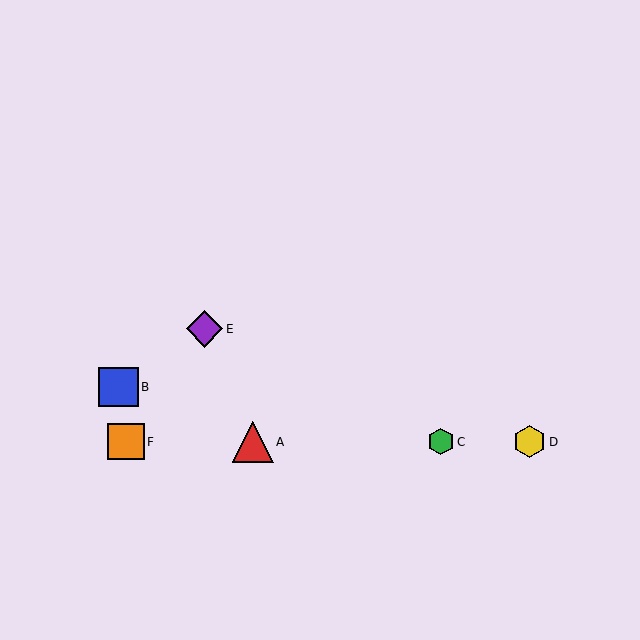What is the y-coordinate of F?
Object F is at y≈442.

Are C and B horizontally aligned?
No, C is at y≈442 and B is at y≈387.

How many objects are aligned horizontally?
4 objects (A, C, D, F) are aligned horizontally.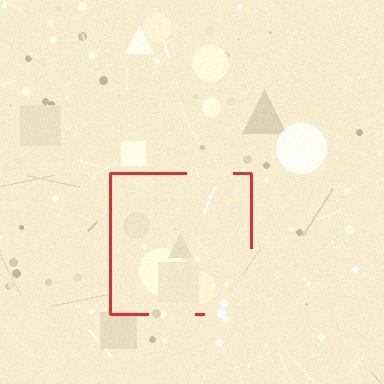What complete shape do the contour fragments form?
The contour fragments form a square.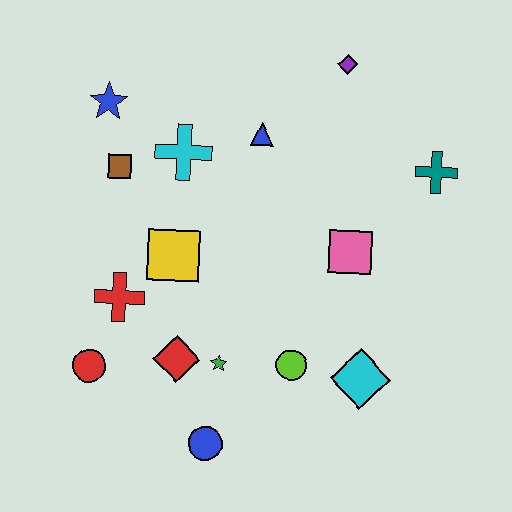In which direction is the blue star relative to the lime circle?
The blue star is above the lime circle.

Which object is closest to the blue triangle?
The cyan cross is closest to the blue triangle.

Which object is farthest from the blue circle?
The purple diamond is farthest from the blue circle.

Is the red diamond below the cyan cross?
Yes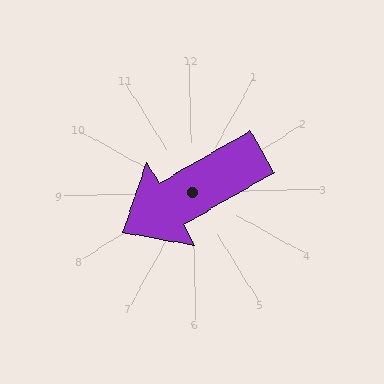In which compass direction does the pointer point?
Southwest.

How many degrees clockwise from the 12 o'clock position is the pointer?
Approximately 242 degrees.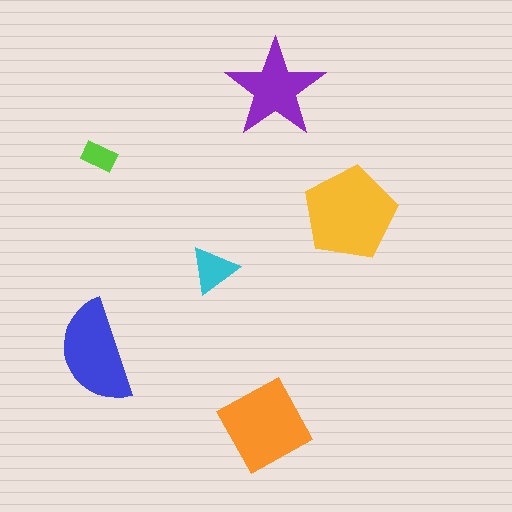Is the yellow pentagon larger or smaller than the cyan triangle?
Larger.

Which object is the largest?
The yellow pentagon.